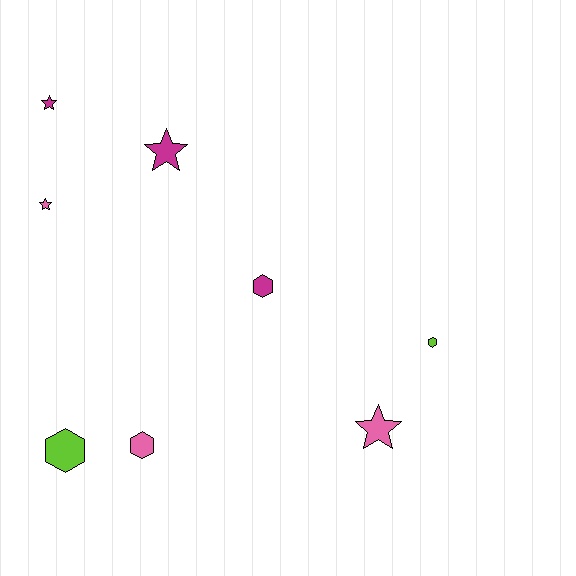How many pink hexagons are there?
There is 1 pink hexagon.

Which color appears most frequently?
Pink, with 3 objects.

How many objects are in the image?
There are 8 objects.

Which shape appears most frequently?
Hexagon, with 4 objects.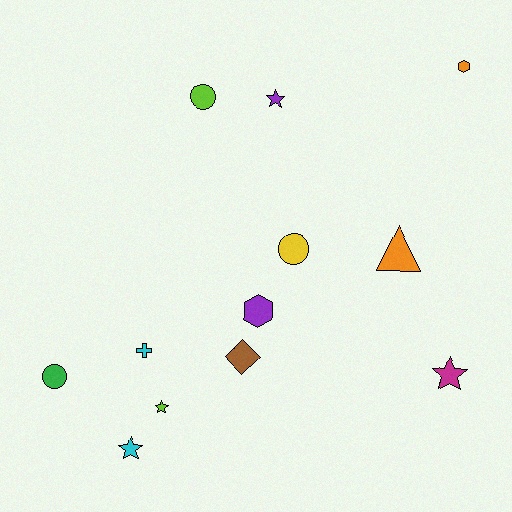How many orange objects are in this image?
There are 2 orange objects.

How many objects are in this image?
There are 12 objects.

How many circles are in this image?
There are 3 circles.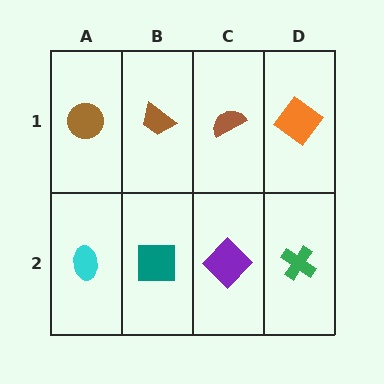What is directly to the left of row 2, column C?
A teal square.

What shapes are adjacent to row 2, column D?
An orange diamond (row 1, column D), a purple diamond (row 2, column C).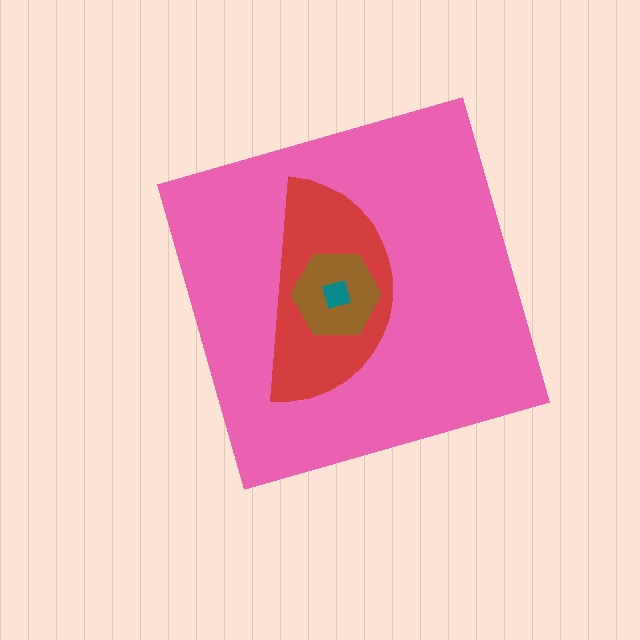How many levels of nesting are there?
4.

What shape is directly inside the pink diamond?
The red semicircle.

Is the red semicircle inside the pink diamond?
Yes.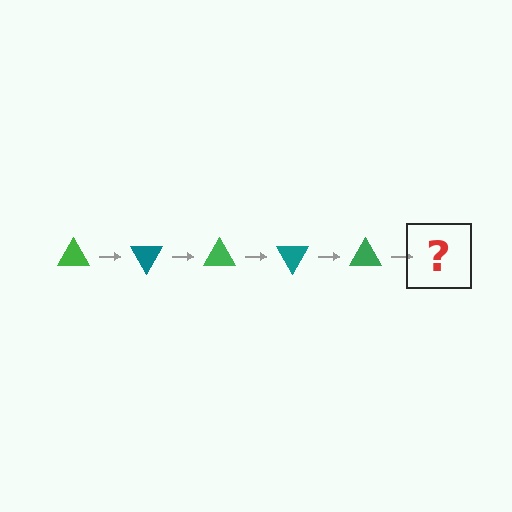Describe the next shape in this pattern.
It should be a teal triangle, rotated 300 degrees from the start.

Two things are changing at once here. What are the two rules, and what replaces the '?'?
The two rules are that it rotates 60 degrees each step and the color cycles through green and teal. The '?' should be a teal triangle, rotated 300 degrees from the start.